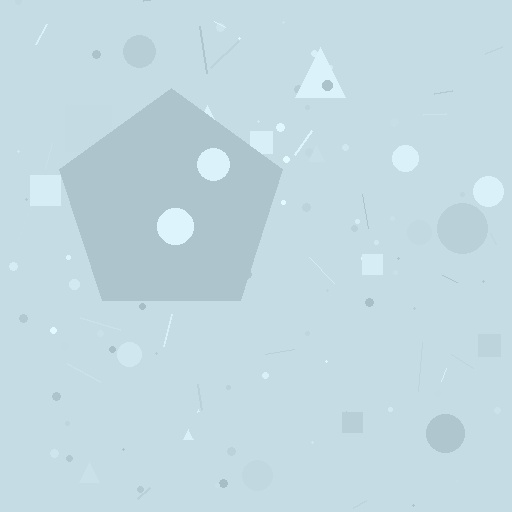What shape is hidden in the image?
A pentagon is hidden in the image.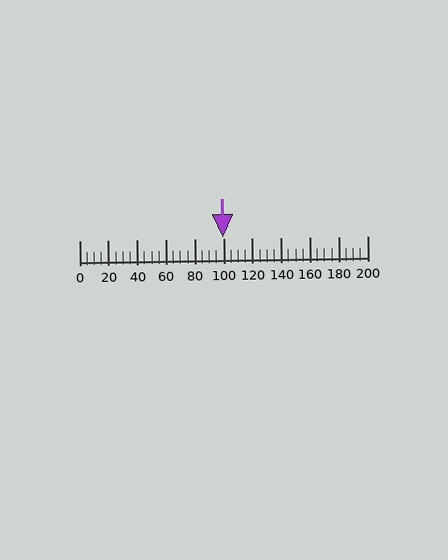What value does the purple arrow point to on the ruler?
The purple arrow points to approximately 100.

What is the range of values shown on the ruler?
The ruler shows values from 0 to 200.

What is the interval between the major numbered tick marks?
The major tick marks are spaced 20 units apart.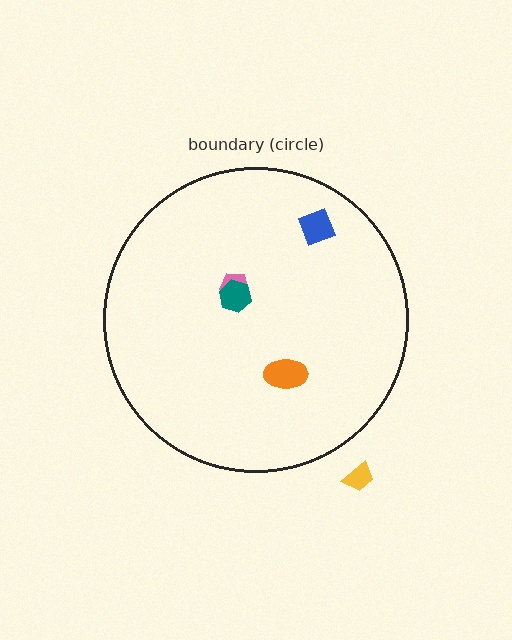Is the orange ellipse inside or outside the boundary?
Inside.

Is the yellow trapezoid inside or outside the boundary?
Outside.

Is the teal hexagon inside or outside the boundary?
Inside.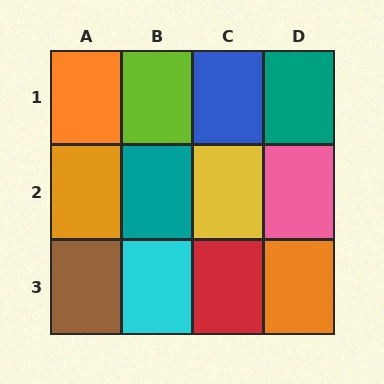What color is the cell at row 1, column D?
Teal.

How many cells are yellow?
1 cell is yellow.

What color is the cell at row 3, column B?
Cyan.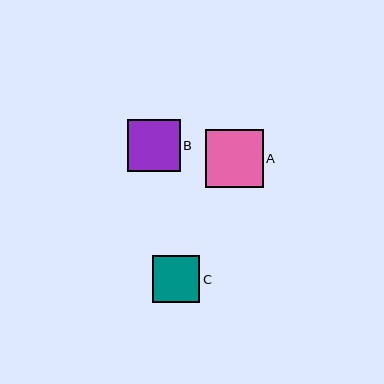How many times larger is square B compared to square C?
Square B is approximately 1.1 times the size of square C.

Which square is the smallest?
Square C is the smallest with a size of approximately 47 pixels.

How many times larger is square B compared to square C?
Square B is approximately 1.1 times the size of square C.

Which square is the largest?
Square A is the largest with a size of approximately 58 pixels.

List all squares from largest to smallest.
From largest to smallest: A, B, C.